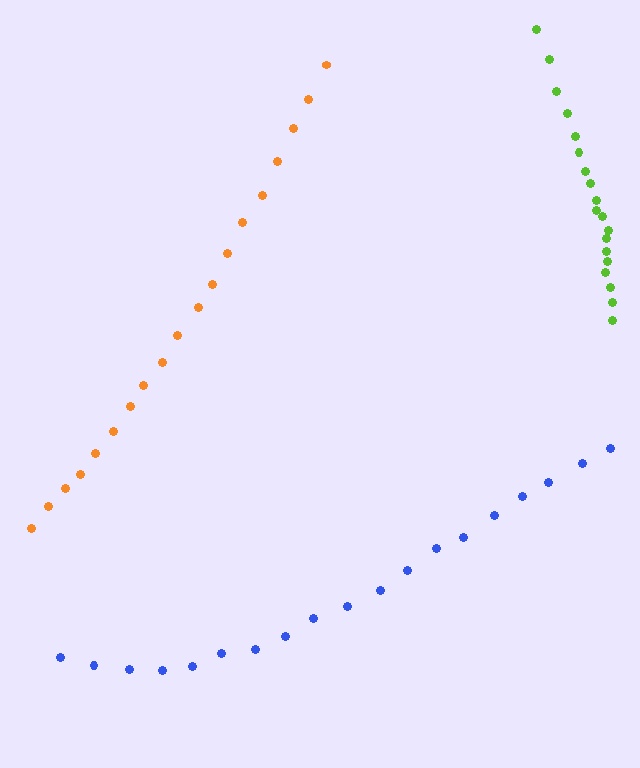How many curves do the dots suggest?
There are 3 distinct paths.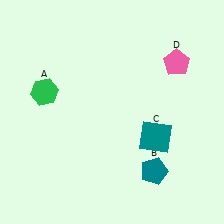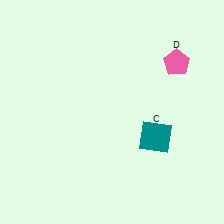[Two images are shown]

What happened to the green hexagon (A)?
The green hexagon (A) was removed in Image 2. It was in the top-left area of Image 1.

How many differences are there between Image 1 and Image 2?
There are 2 differences between the two images.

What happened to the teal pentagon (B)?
The teal pentagon (B) was removed in Image 2. It was in the bottom-right area of Image 1.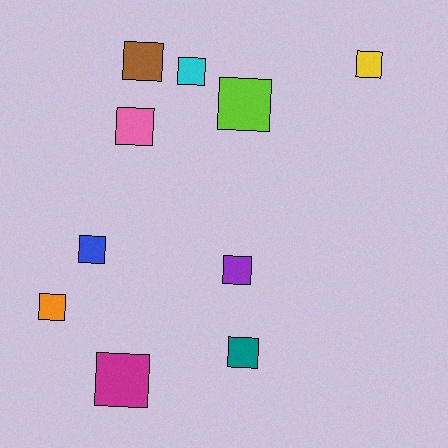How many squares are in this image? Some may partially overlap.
There are 10 squares.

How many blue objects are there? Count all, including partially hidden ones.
There is 1 blue object.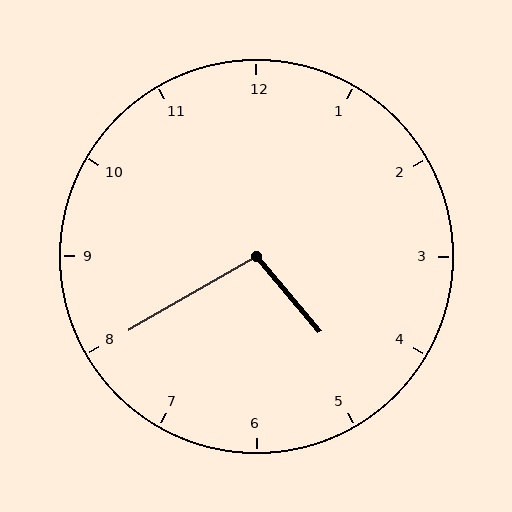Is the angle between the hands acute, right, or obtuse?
It is obtuse.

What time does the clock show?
4:40.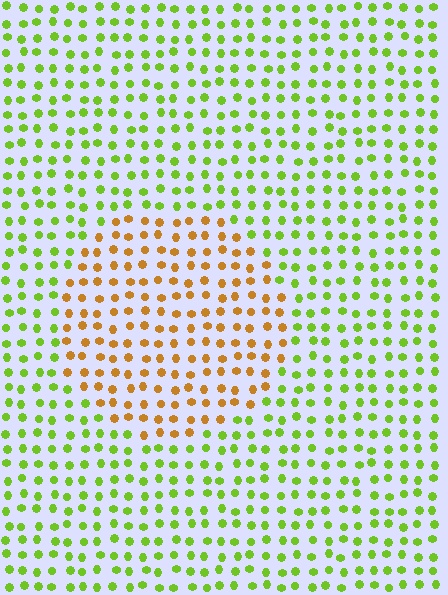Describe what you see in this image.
The image is filled with small lime elements in a uniform arrangement. A circle-shaped region is visible where the elements are tinted to a slightly different hue, forming a subtle color boundary.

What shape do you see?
I see a circle.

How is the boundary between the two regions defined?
The boundary is defined purely by a slight shift in hue (about 58 degrees). Spacing, size, and orientation are identical on both sides.